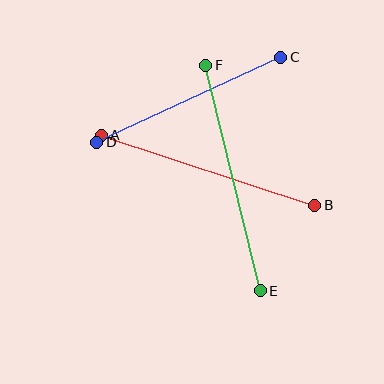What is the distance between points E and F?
The distance is approximately 232 pixels.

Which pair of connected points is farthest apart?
Points E and F are farthest apart.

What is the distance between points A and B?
The distance is approximately 225 pixels.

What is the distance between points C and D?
The distance is approximately 203 pixels.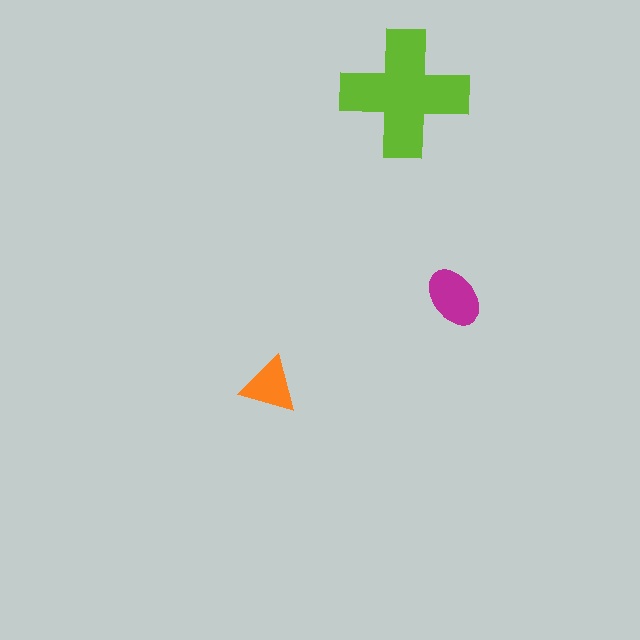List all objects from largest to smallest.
The lime cross, the magenta ellipse, the orange triangle.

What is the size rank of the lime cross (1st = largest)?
1st.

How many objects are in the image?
There are 3 objects in the image.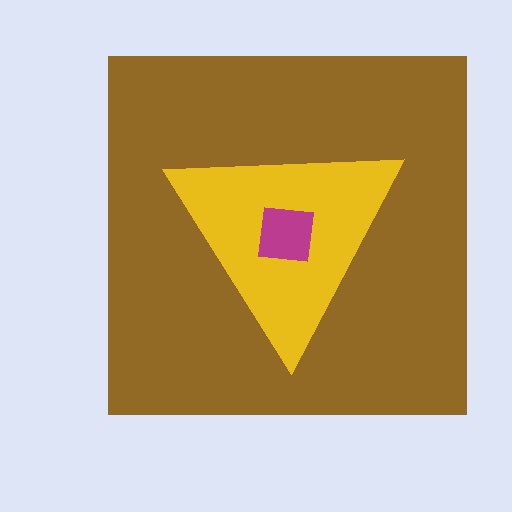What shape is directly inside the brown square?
The yellow triangle.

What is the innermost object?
The magenta square.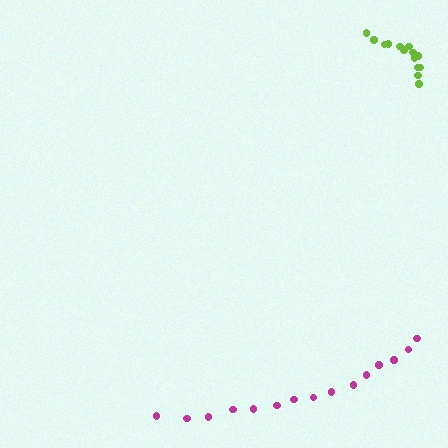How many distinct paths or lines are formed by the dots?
There are 2 distinct paths.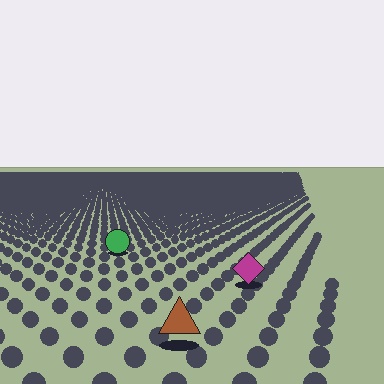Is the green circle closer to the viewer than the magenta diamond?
No. The magenta diamond is closer — you can tell from the texture gradient: the ground texture is coarser near it.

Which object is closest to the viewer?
The brown triangle is closest. The texture marks near it are larger and more spread out.